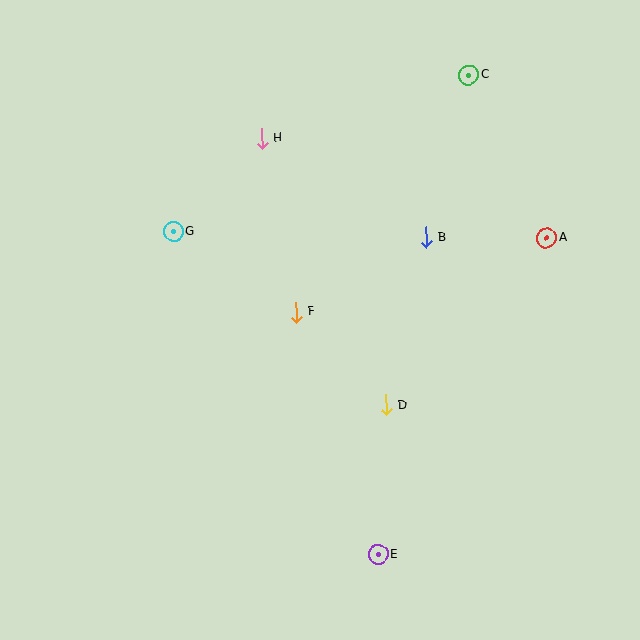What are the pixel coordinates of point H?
Point H is at (262, 138).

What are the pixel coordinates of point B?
Point B is at (426, 237).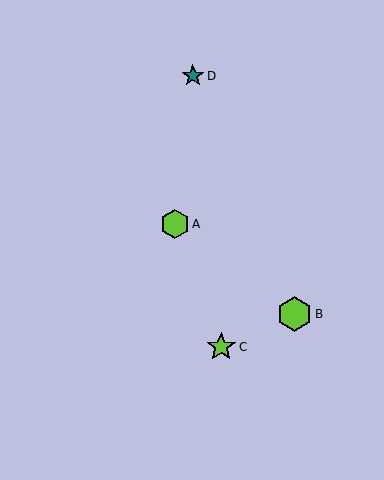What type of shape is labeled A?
Shape A is a lime hexagon.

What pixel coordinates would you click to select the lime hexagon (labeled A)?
Click at (175, 224) to select the lime hexagon A.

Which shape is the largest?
The lime hexagon (labeled B) is the largest.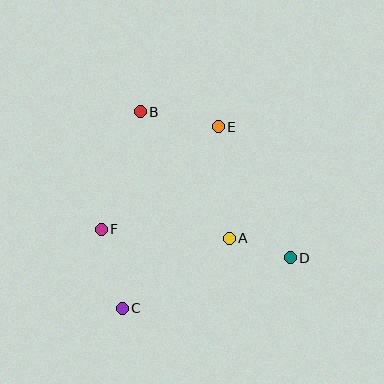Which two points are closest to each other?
Points A and D are closest to each other.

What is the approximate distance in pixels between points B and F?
The distance between B and F is approximately 124 pixels.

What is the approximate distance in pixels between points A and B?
The distance between A and B is approximately 155 pixels.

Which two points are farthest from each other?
Points B and D are farthest from each other.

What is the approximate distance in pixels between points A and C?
The distance between A and C is approximately 128 pixels.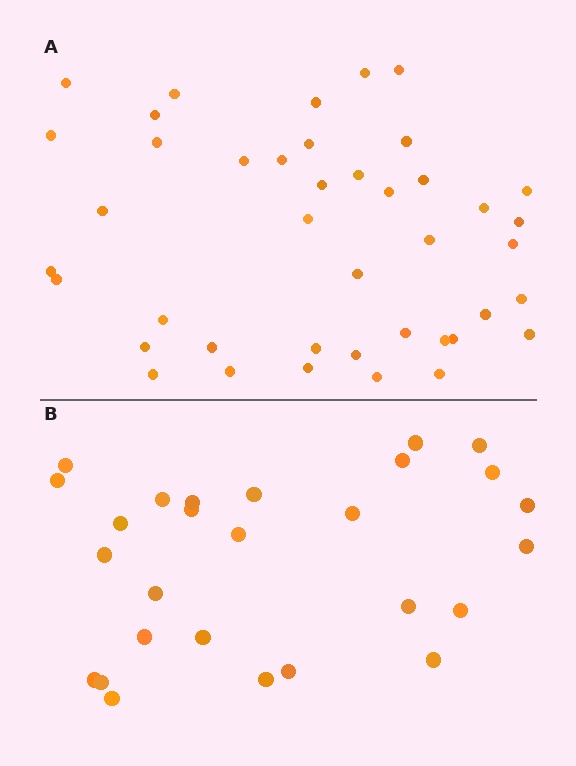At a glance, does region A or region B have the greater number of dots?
Region A (the top region) has more dots.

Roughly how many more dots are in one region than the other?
Region A has approximately 15 more dots than region B.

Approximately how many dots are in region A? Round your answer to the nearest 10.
About 40 dots. (The exact count is 42, which rounds to 40.)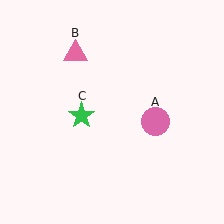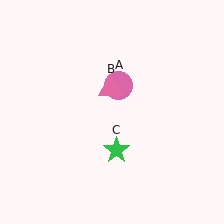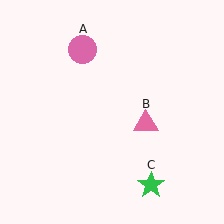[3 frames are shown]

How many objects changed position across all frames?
3 objects changed position: pink circle (object A), pink triangle (object B), green star (object C).